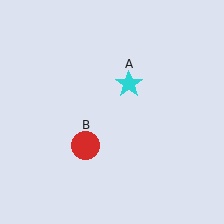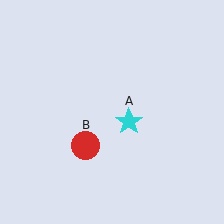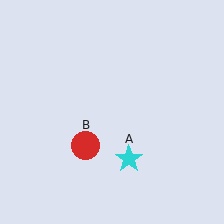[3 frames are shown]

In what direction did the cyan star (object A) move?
The cyan star (object A) moved down.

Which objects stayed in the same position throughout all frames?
Red circle (object B) remained stationary.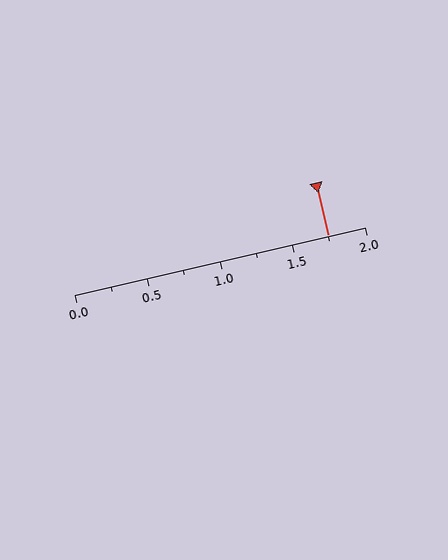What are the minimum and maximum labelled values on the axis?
The axis runs from 0.0 to 2.0.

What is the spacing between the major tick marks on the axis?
The major ticks are spaced 0.5 apart.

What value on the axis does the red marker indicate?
The marker indicates approximately 1.75.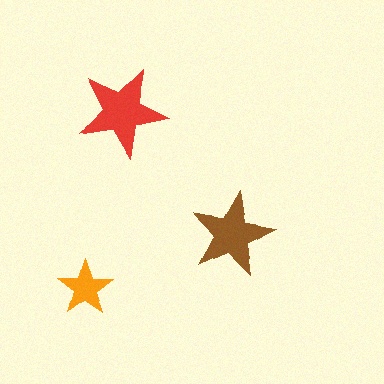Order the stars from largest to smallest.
the red one, the brown one, the orange one.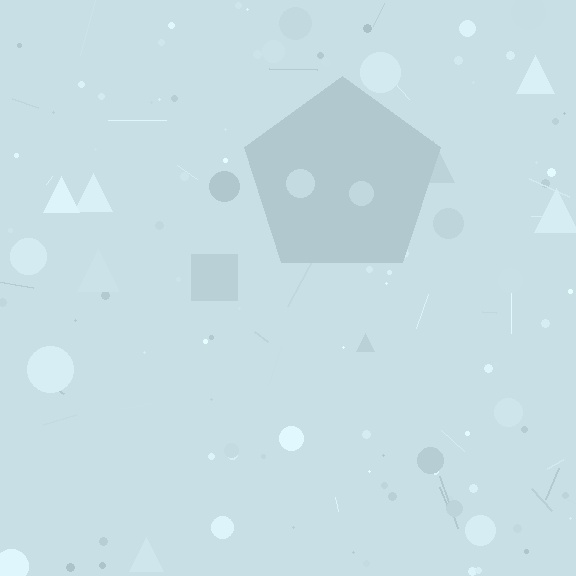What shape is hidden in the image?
A pentagon is hidden in the image.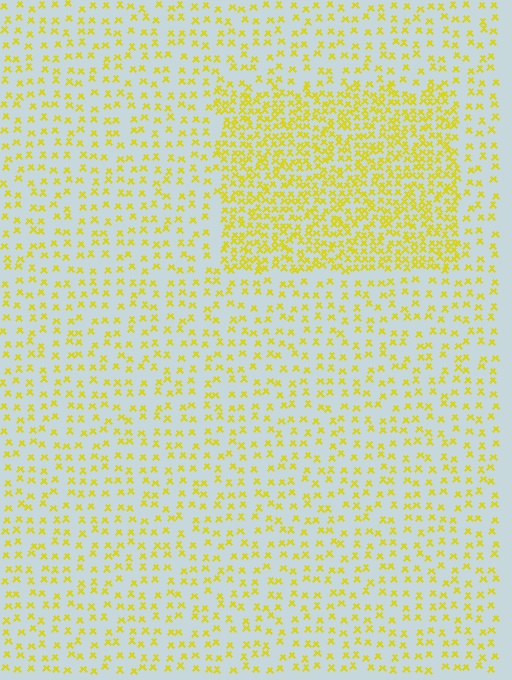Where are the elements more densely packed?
The elements are more densely packed inside the rectangle boundary.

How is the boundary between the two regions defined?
The boundary is defined by a change in element density (approximately 2.3x ratio). All elements are the same color, size, and shape.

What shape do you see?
I see a rectangle.